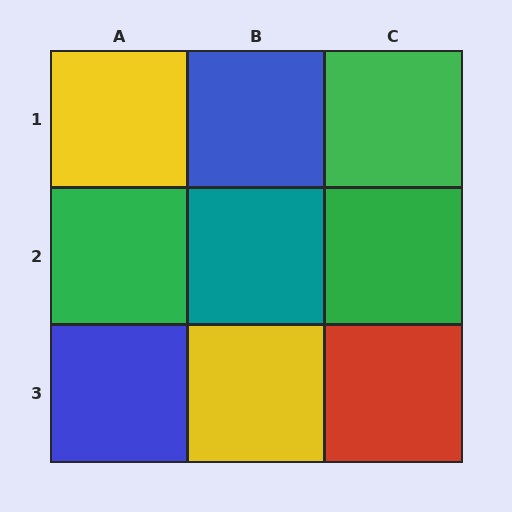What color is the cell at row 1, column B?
Blue.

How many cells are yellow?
2 cells are yellow.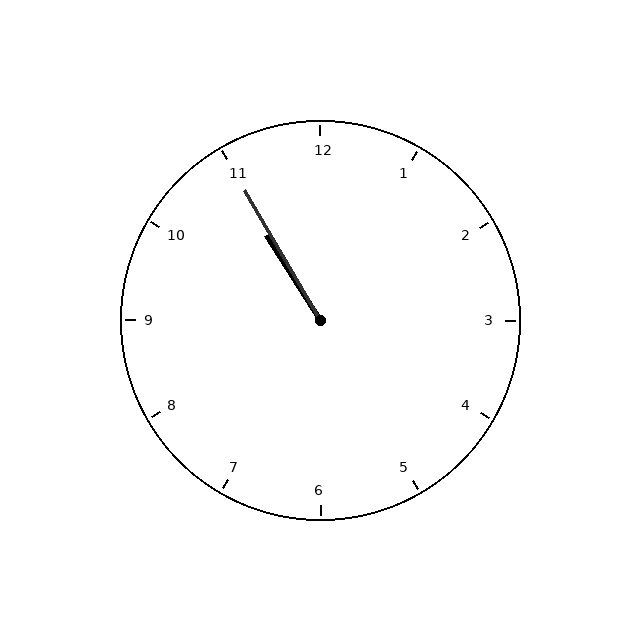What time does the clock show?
10:55.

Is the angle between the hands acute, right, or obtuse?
It is acute.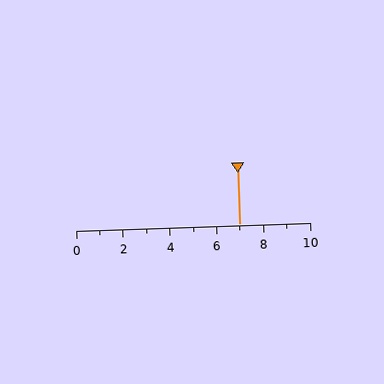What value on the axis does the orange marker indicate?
The marker indicates approximately 7.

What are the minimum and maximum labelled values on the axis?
The axis runs from 0 to 10.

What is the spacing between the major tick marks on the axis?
The major ticks are spaced 2 apart.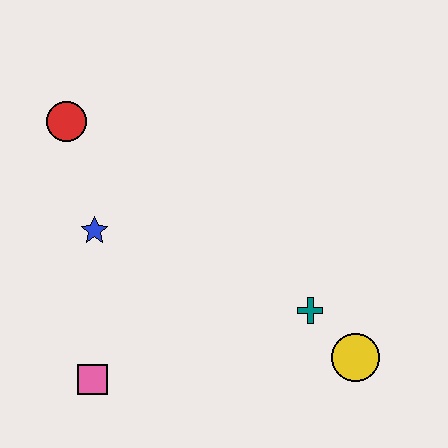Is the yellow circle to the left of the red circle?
No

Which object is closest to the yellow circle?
The teal cross is closest to the yellow circle.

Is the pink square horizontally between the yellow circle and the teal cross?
No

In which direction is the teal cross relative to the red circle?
The teal cross is to the right of the red circle.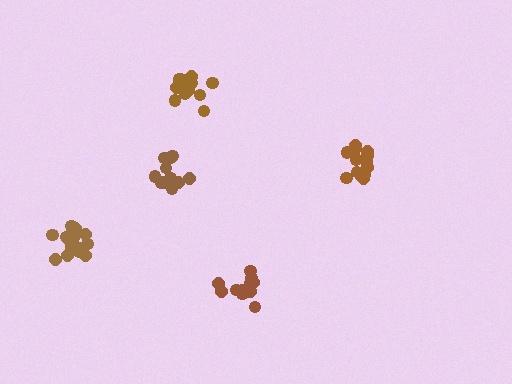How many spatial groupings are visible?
There are 5 spatial groupings.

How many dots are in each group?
Group 1: 11 dots, Group 2: 14 dots, Group 3: 13 dots, Group 4: 16 dots, Group 5: 15 dots (69 total).